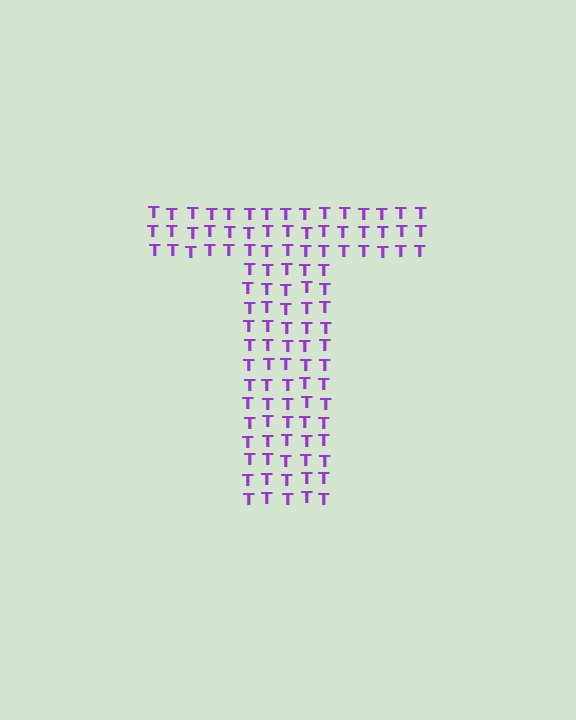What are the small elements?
The small elements are letter T's.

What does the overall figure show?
The overall figure shows the letter T.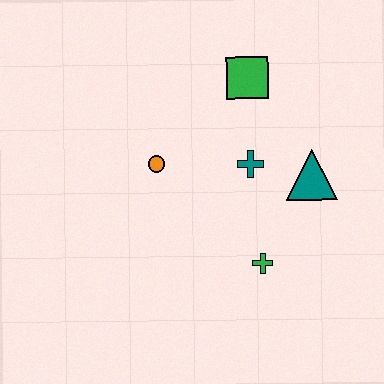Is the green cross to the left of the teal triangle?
Yes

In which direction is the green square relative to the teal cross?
The green square is above the teal cross.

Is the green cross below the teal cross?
Yes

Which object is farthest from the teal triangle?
The orange circle is farthest from the teal triangle.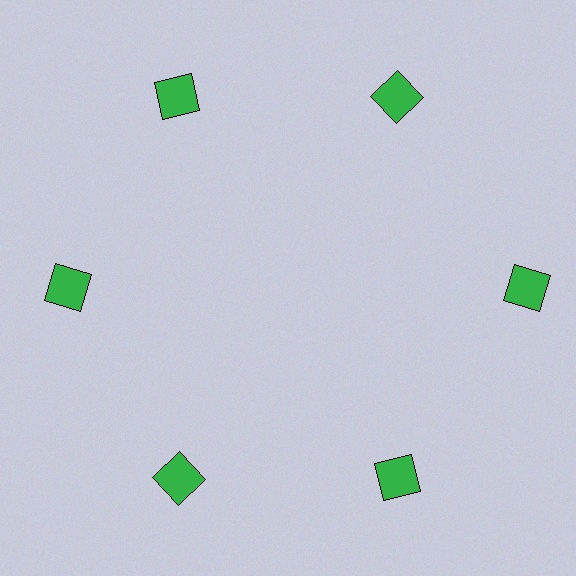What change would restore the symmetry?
The symmetry would be restored by moving it inward, back onto the ring so that all 6 squares sit at equal angles and equal distance from the center.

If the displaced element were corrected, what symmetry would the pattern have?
It would have 6-fold rotational symmetry — the pattern would map onto itself every 60 degrees.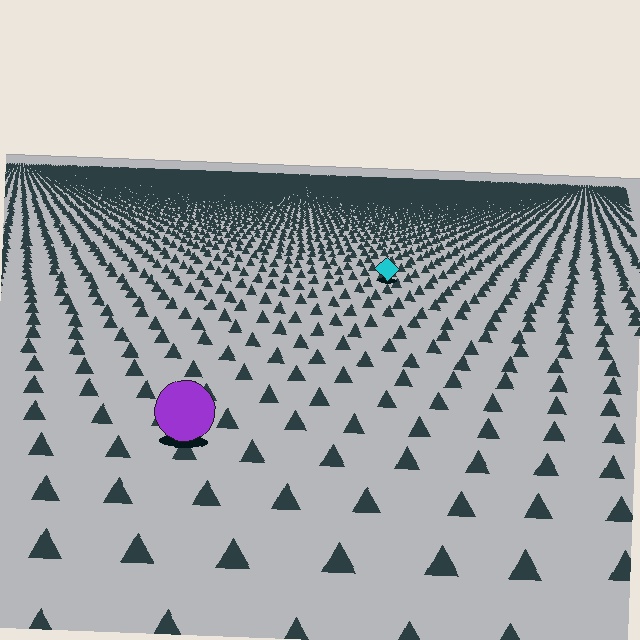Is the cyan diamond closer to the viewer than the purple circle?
No. The purple circle is closer — you can tell from the texture gradient: the ground texture is coarser near it.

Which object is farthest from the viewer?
The cyan diamond is farthest from the viewer. It appears smaller and the ground texture around it is denser.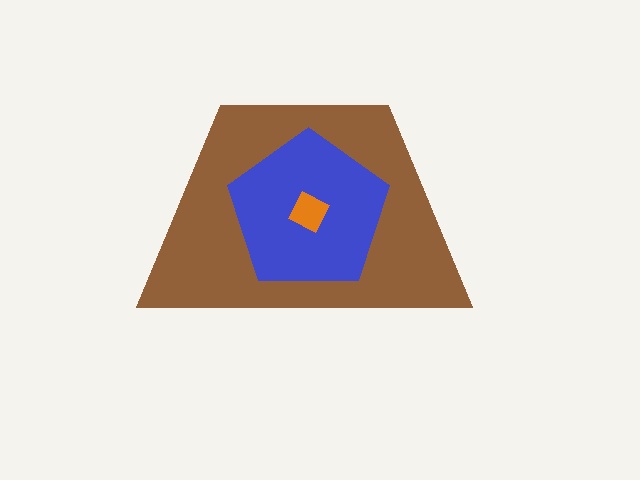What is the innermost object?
The orange diamond.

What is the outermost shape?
The brown trapezoid.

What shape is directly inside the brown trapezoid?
The blue pentagon.